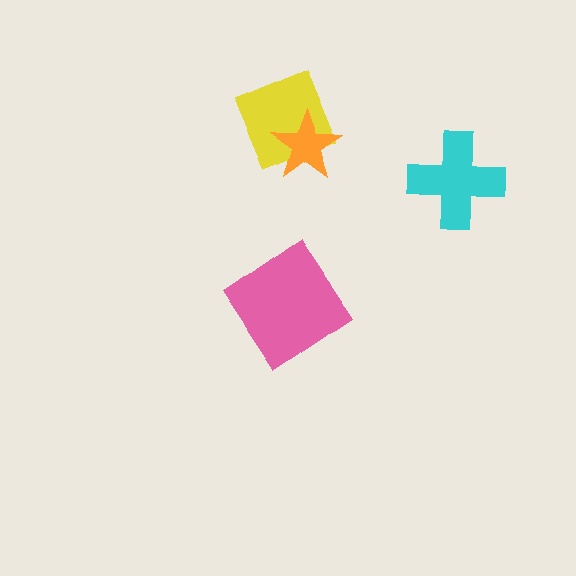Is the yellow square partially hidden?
Yes, it is partially covered by another shape.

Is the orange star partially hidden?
No, no other shape covers it.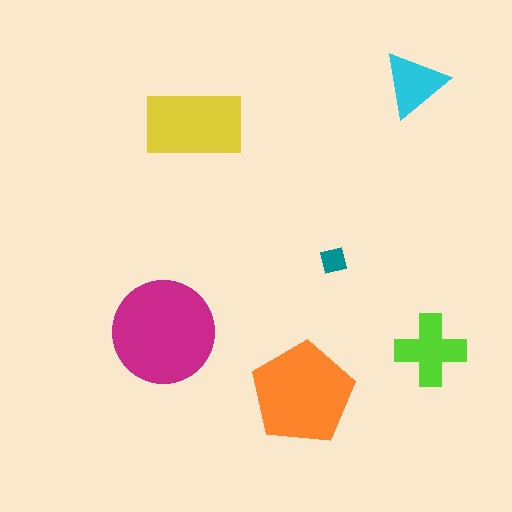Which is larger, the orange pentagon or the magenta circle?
The magenta circle.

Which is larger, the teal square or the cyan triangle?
The cyan triangle.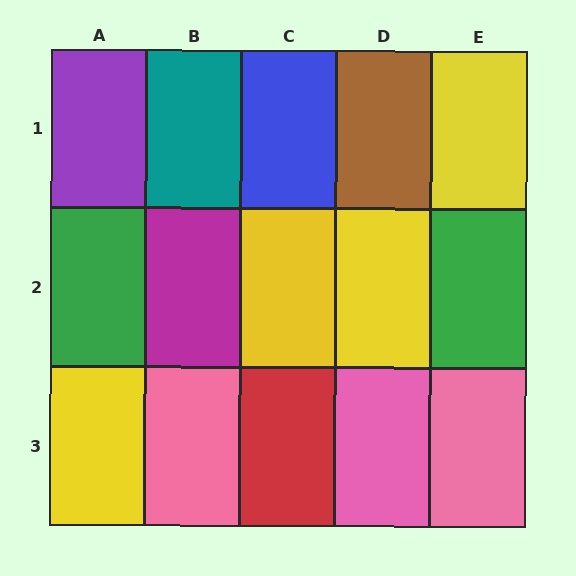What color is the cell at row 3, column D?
Pink.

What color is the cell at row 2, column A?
Green.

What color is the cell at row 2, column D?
Yellow.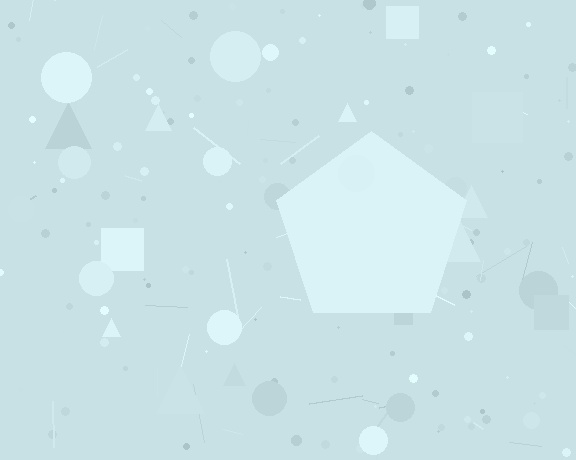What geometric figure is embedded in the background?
A pentagon is embedded in the background.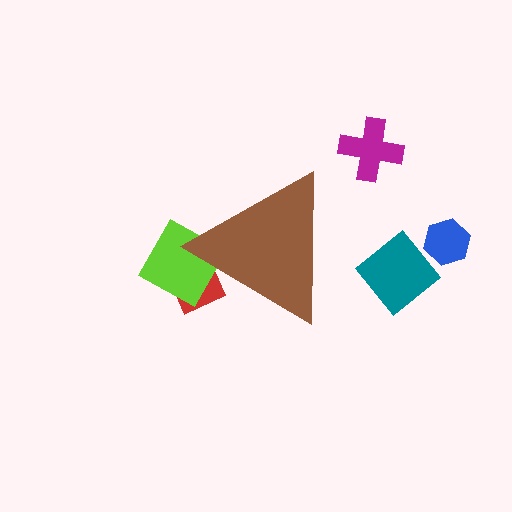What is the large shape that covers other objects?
A brown triangle.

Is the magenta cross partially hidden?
No, the magenta cross is fully visible.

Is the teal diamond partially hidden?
No, the teal diamond is fully visible.